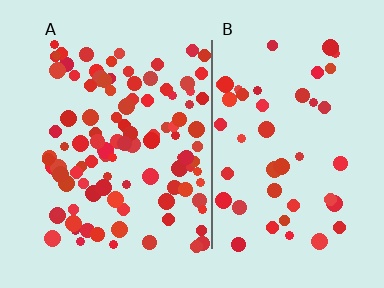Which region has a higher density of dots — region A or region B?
A (the left).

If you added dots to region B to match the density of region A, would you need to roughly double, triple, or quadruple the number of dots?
Approximately double.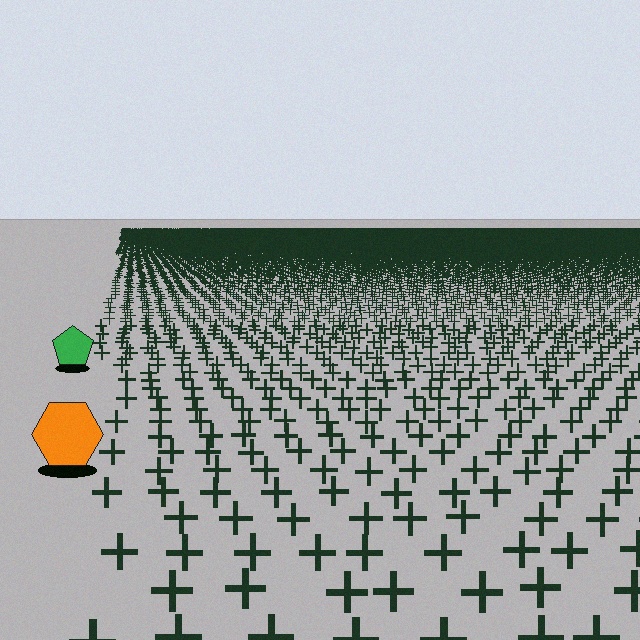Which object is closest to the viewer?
The orange hexagon is closest. The texture marks near it are larger and more spread out.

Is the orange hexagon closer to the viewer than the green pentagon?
Yes. The orange hexagon is closer — you can tell from the texture gradient: the ground texture is coarser near it.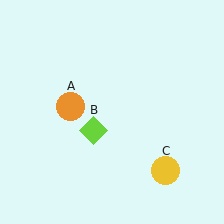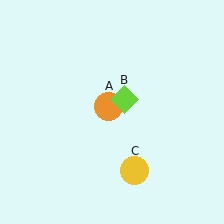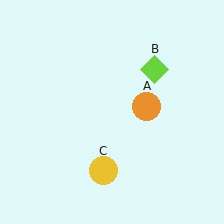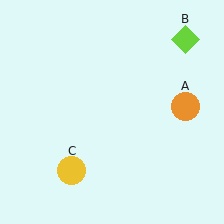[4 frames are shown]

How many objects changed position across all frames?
3 objects changed position: orange circle (object A), lime diamond (object B), yellow circle (object C).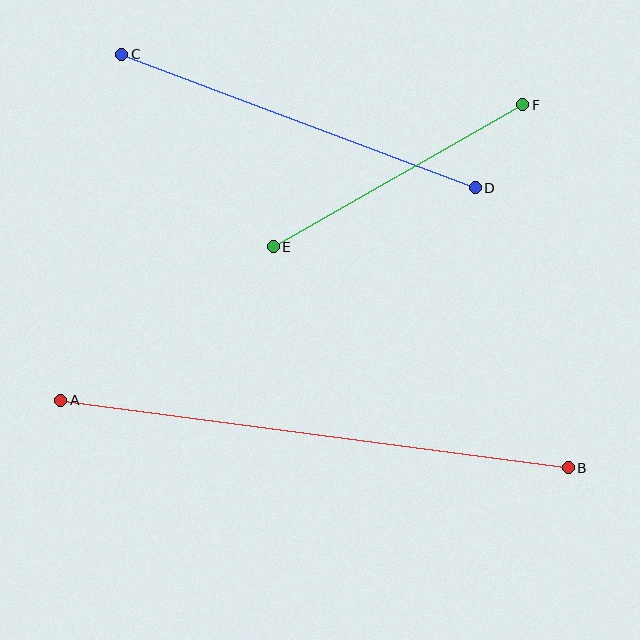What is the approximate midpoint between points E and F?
The midpoint is at approximately (398, 176) pixels.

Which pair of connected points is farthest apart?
Points A and B are farthest apart.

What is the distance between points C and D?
The distance is approximately 378 pixels.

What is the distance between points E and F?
The distance is approximately 287 pixels.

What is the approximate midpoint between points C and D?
The midpoint is at approximately (298, 121) pixels.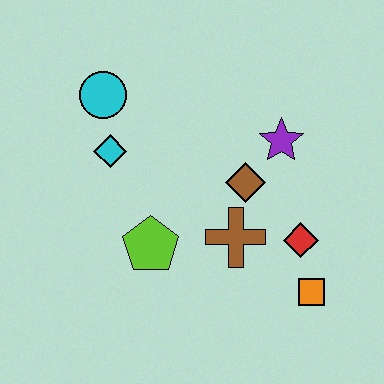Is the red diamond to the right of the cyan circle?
Yes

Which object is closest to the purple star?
The brown diamond is closest to the purple star.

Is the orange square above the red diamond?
No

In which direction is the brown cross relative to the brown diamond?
The brown cross is below the brown diamond.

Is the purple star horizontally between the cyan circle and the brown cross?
No